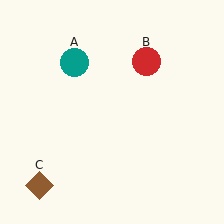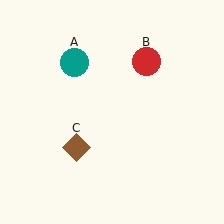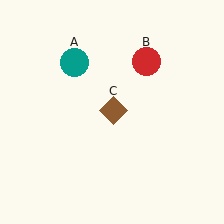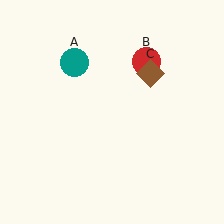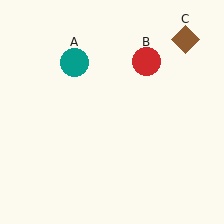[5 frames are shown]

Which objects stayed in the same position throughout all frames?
Teal circle (object A) and red circle (object B) remained stationary.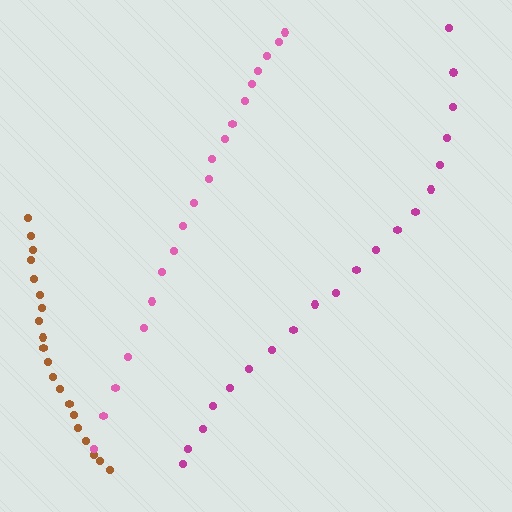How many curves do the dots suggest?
There are 3 distinct paths.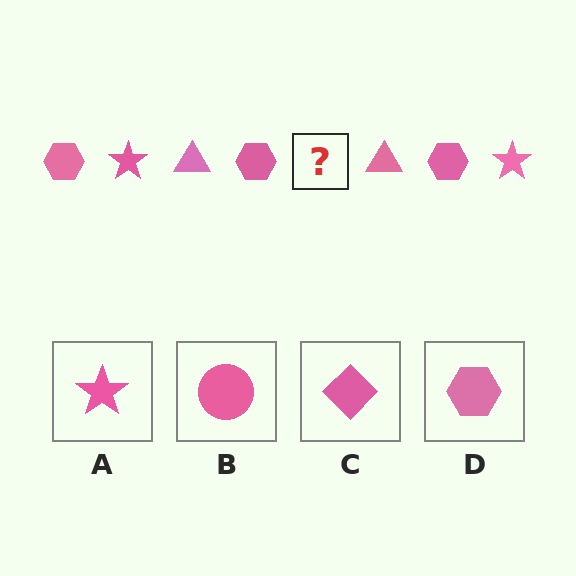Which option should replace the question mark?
Option A.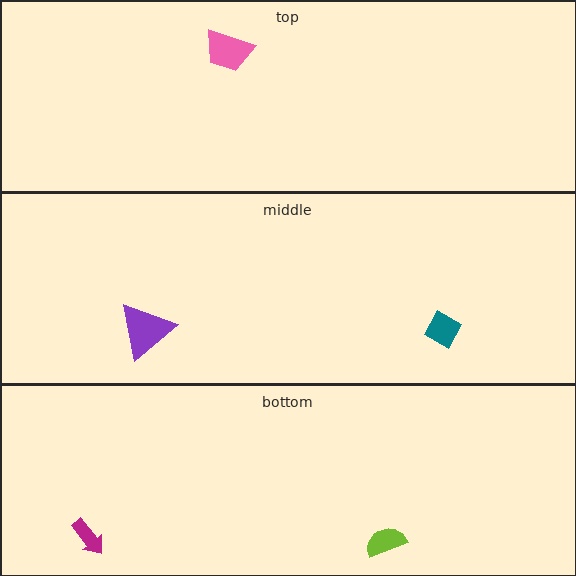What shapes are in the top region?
The pink trapezoid.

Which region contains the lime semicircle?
The bottom region.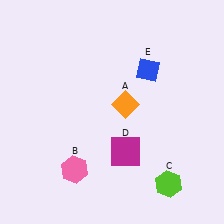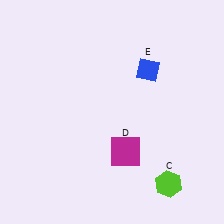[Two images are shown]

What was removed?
The pink hexagon (B), the orange diamond (A) were removed in Image 2.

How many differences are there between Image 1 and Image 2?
There are 2 differences between the two images.